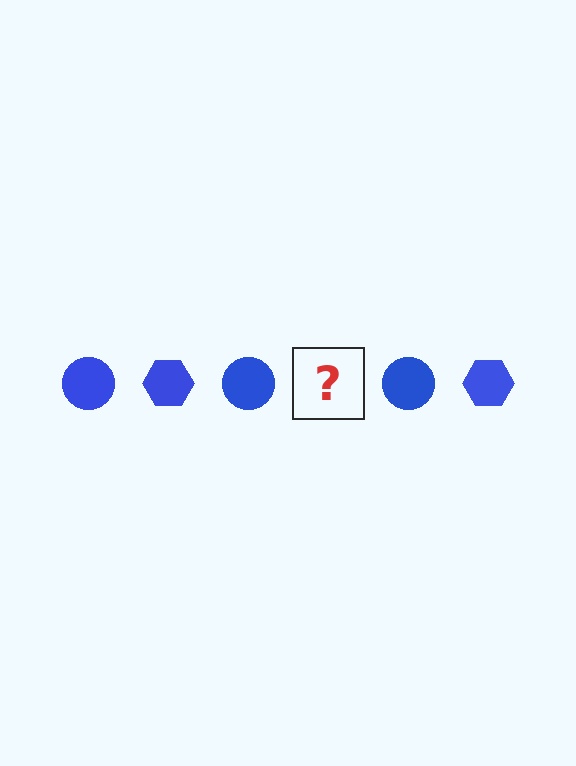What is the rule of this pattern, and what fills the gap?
The rule is that the pattern cycles through circle, hexagon shapes in blue. The gap should be filled with a blue hexagon.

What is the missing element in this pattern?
The missing element is a blue hexagon.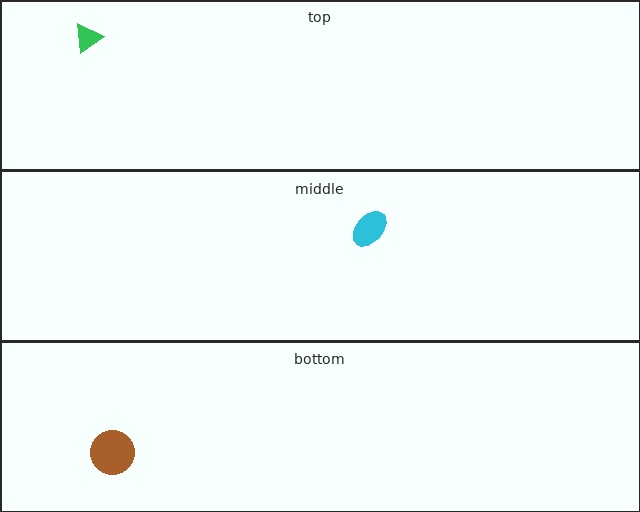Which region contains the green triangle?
The top region.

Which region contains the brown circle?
The bottom region.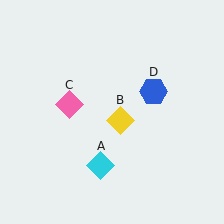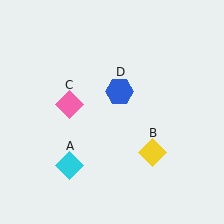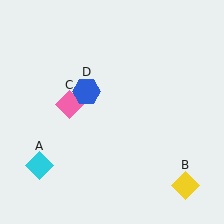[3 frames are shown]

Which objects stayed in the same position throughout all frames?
Pink diamond (object C) remained stationary.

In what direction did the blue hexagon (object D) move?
The blue hexagon (object D) moved left.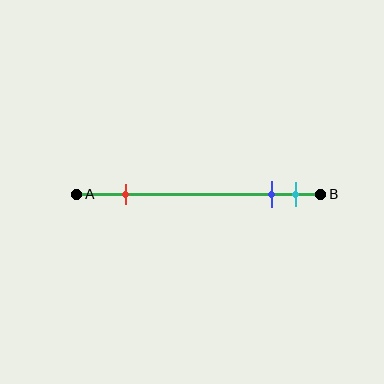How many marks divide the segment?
There are 3 marks dividing the segment.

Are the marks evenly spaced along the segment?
No, the marks are not evenly spaced.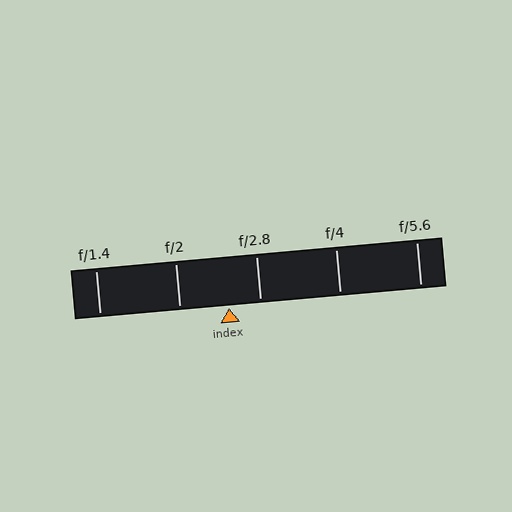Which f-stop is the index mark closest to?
The index mark is closest to f/2.8.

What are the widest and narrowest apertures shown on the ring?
The widest aperture shown is f/1.4 and the narrowest is f/5.6.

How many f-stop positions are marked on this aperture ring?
There are 5 f-stop positions marked.